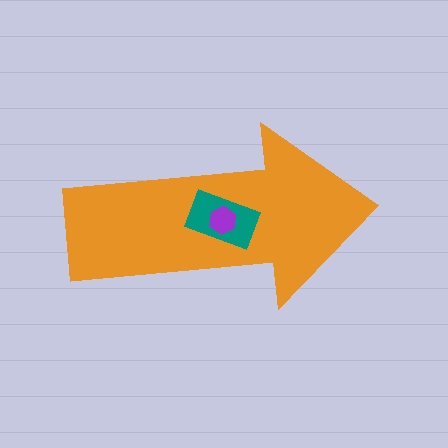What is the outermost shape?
The orange arrow.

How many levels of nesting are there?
3.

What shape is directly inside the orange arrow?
The teal rectangle.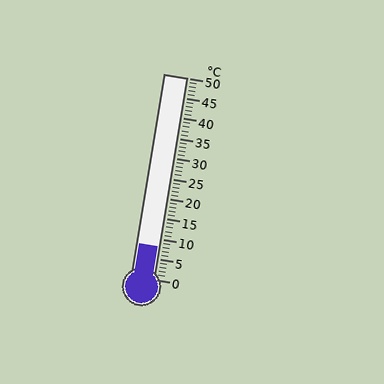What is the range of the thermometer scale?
The thermometer scale ranges from 0°C to 50°C.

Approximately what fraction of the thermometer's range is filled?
The thermometer is filled to approximately 15% of its range.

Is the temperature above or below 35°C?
The temperature is below 35°C.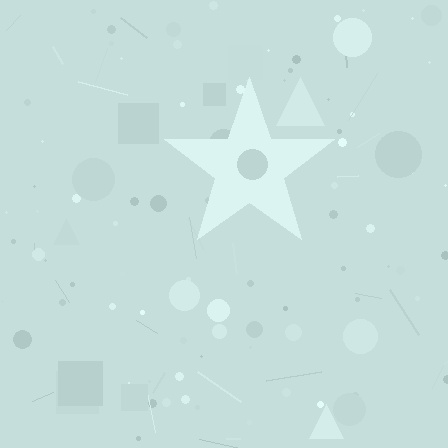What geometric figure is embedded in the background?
A star is embedded in the background.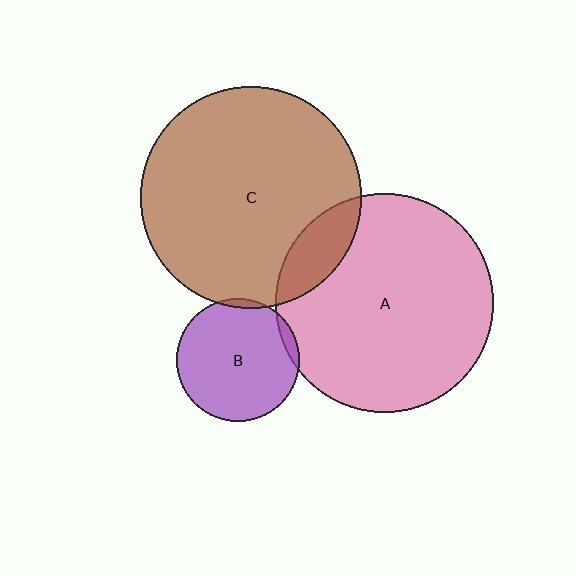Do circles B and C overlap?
Yes.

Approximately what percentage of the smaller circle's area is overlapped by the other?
Approximately 5%.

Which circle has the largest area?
Circle C (brown).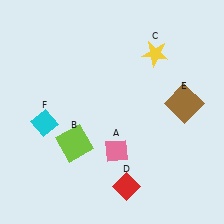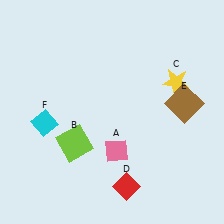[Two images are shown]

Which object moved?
The yellow star (C) moved down.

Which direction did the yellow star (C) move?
The yellow star (C) moved down.